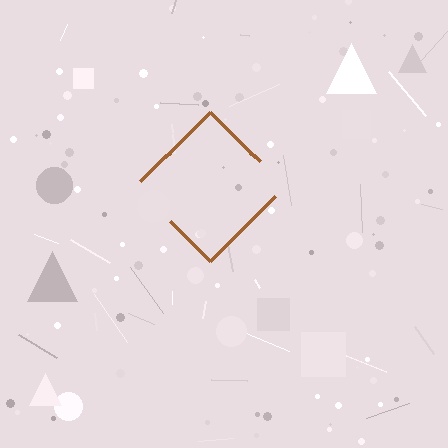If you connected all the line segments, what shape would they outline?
They would outline a diamond.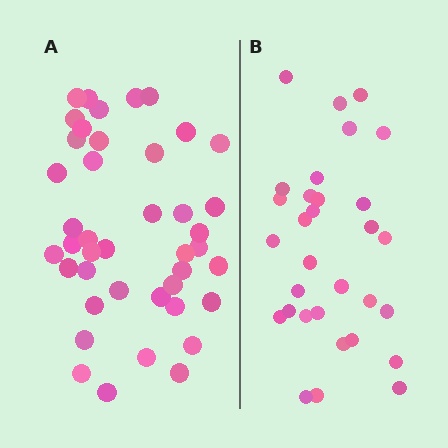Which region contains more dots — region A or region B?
Region A (the left region) has more dots.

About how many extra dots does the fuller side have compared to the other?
Region A has roughly 12 or so more dots than region B.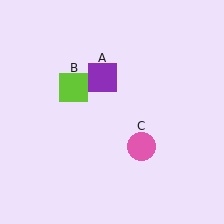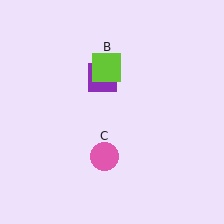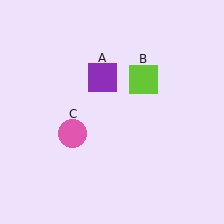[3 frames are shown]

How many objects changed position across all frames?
2 objects changed position: lime square (object B), pink circle (object C).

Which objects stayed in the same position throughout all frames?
Purple square (object A) remained stationary.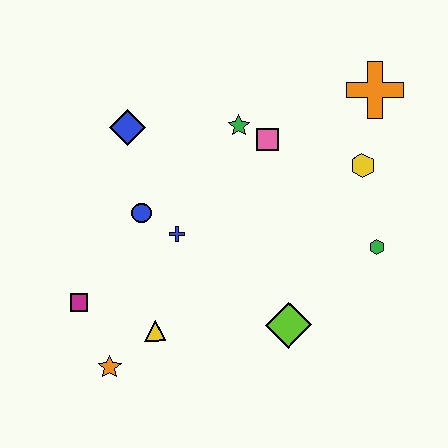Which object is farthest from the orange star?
The orange cross is farthest from the orange star.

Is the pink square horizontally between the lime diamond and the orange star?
Yes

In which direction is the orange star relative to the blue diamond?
The orange star is below the blue diamond.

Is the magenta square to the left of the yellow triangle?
Yes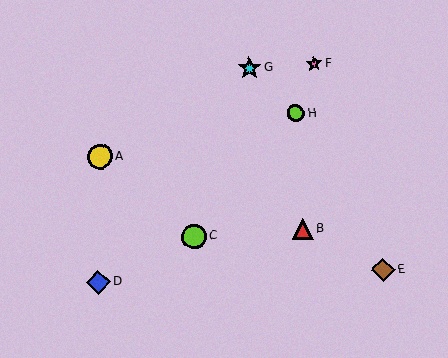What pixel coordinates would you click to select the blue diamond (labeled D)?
Click at (98, 282) to select the blue diamond D.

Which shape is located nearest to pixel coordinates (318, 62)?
The pink star (labeled F) at (314, 64) is nearest to that location.